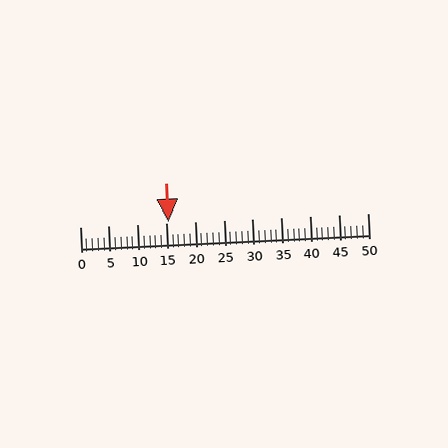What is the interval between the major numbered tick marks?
The major tick marks are spaced 5 units apart.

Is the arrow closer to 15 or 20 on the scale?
The arrow is closer to 15.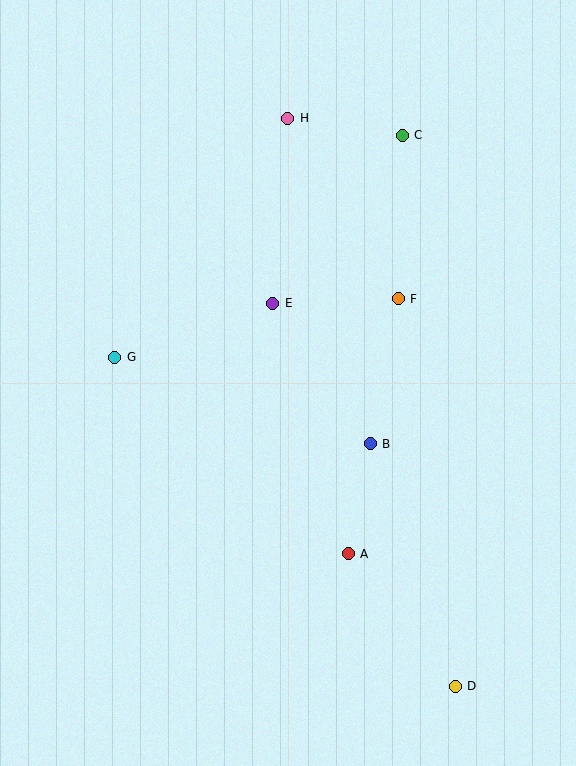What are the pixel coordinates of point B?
Point B is at (370, 444).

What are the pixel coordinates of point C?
Point C is at (402, 135).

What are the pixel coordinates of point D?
Point D is at (455, 686).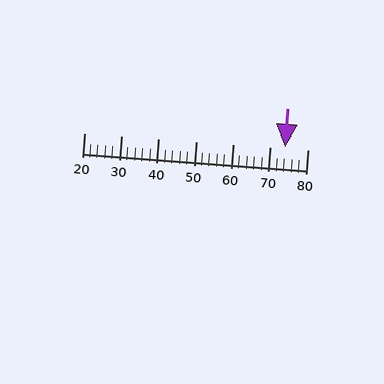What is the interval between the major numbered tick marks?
The major tick marks are spaced 10 units apart.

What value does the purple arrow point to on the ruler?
The purple arrow points to approximately 74.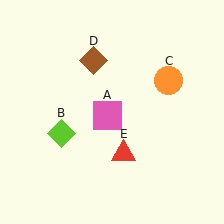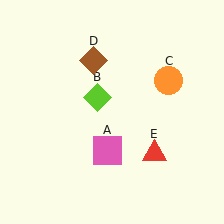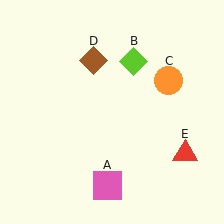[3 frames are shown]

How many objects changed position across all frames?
3 objects changed position: pink square (object A), lime diamond (object B), red triangle (object E).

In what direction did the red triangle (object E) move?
The red triangle (object E) moved right.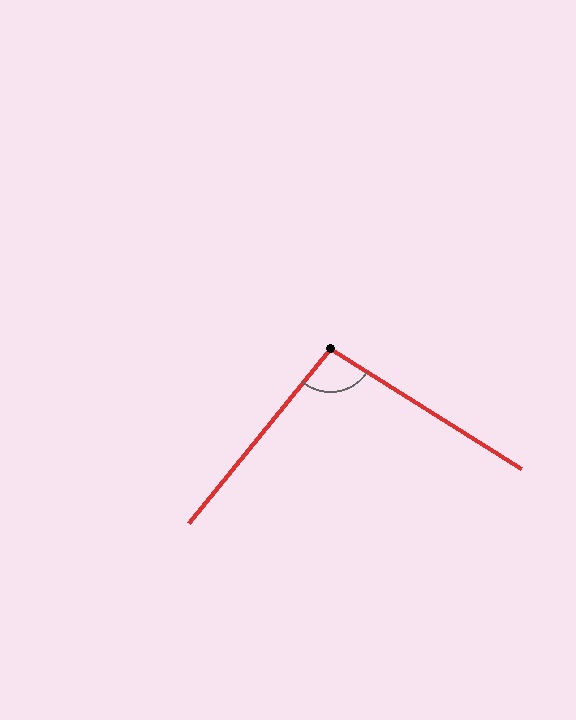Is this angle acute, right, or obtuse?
It is obtuse.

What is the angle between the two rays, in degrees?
Approximately 97 degrees.